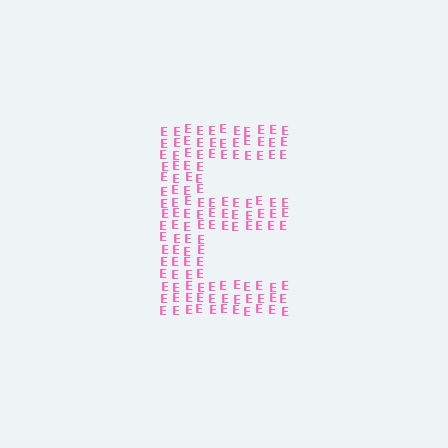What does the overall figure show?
The overall figure shows the letter E.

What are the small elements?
The small elements are letter E's.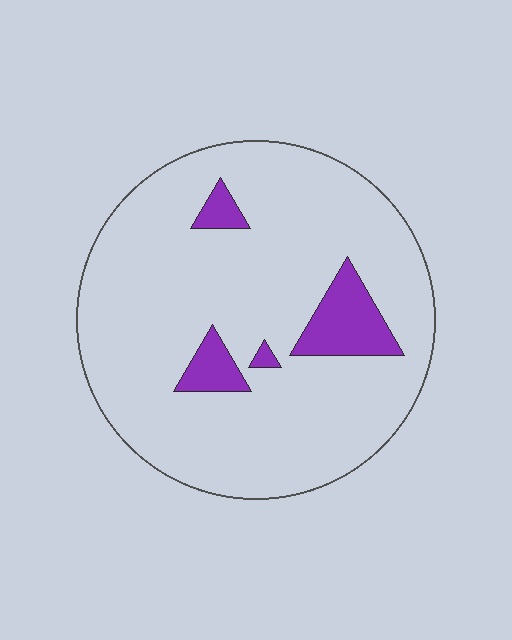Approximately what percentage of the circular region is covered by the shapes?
Approximately 10%.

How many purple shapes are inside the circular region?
4.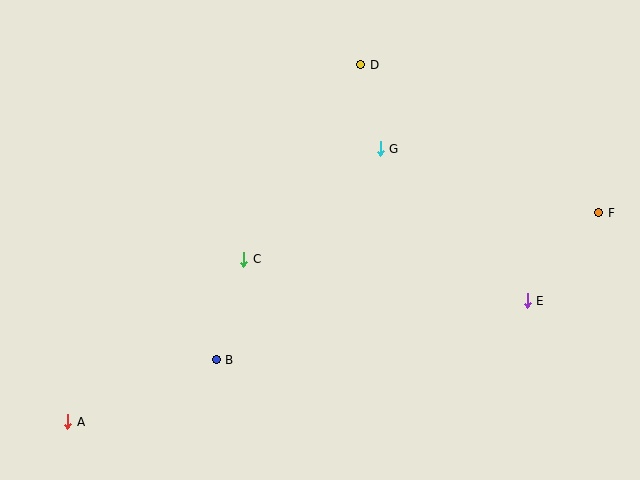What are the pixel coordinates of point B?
Point B is at (216, 360).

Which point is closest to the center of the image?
Point C at (244, 259) is closest to the center.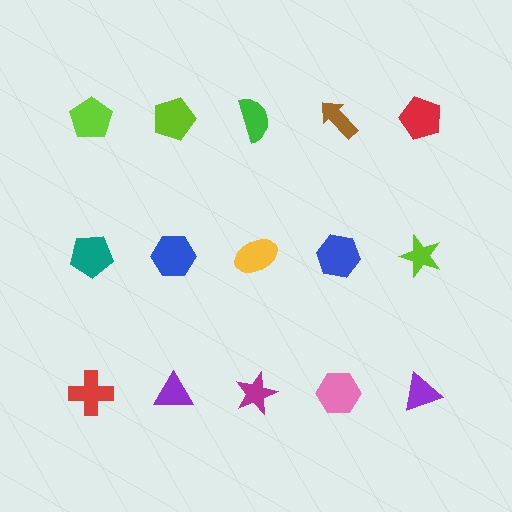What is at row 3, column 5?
A purple triangle.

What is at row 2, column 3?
A yellow ellipse.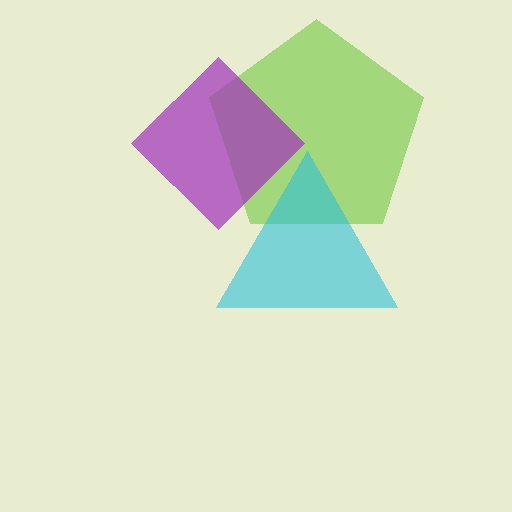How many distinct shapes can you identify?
There are 3 distinct shapes: a lime pentagon, a purple diamond, a cyan triangle.